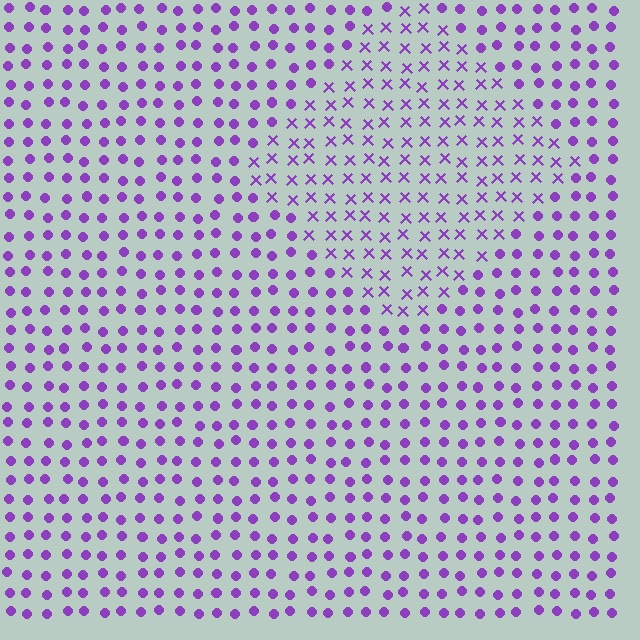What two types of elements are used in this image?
The image uses X marks inside the diamond region and circles outside it.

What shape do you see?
I see a diamond.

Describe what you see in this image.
The image is filled with small purple elements arranged in a uniform grid. A diamond-shaped region contains X marks, while the surrounding area contains circles. The boundary is defined purely by the change in element shape.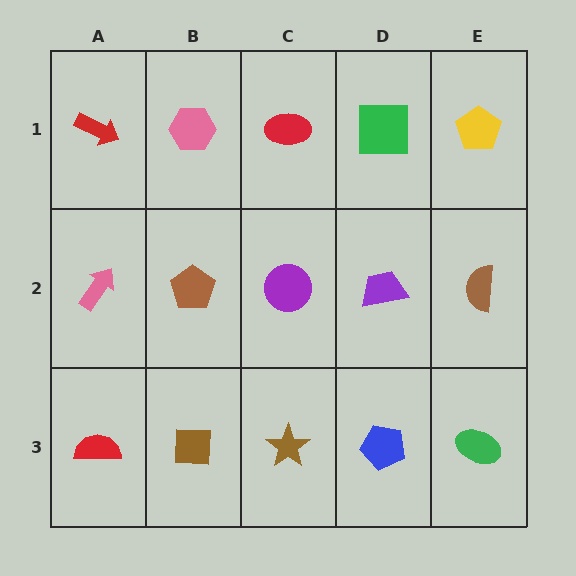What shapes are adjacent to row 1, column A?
A pink arrow (row 2, column A), a pink hexagon (row 1, column B).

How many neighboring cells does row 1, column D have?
3.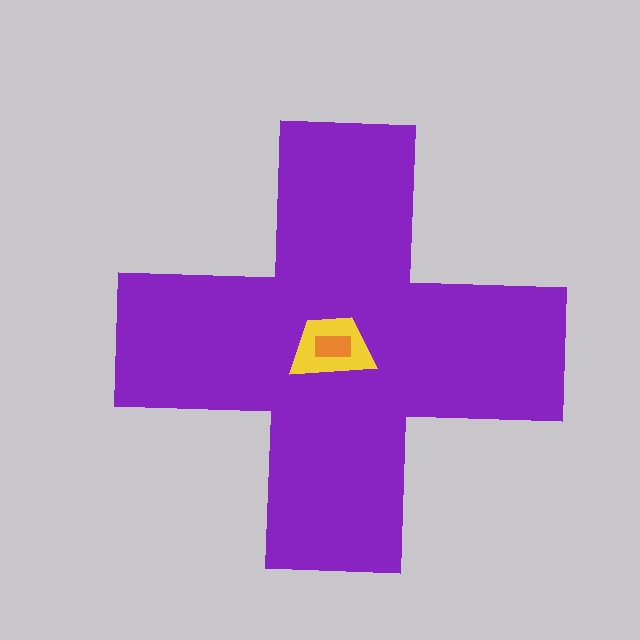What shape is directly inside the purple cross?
The yellow trapezoid.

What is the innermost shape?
The orange rectangle.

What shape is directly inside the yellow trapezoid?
The orange rectangle.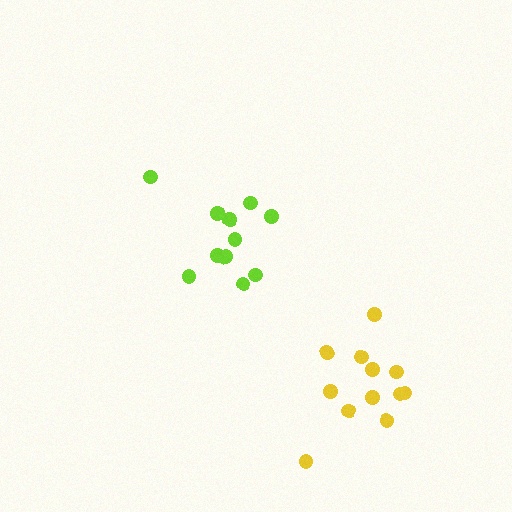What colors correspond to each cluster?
The clusters are colored: lime, yellow.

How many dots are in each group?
Group 1: 11 dots, Group 2: 12 dots (23 total).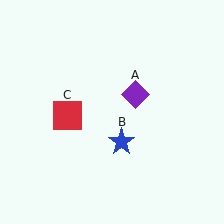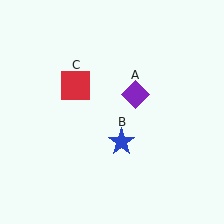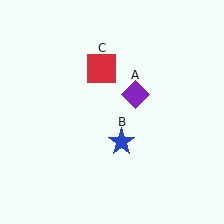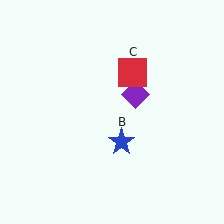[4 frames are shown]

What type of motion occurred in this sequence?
The red square (object C) rotated clockwise around the center of the scene.